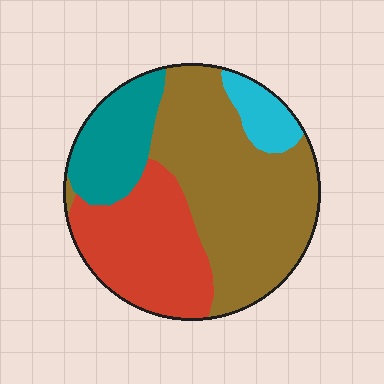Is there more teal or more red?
Red.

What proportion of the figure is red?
Red covers roughly 30% of the figure.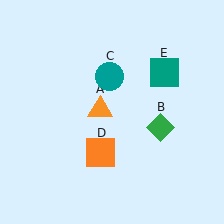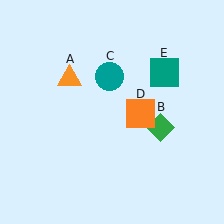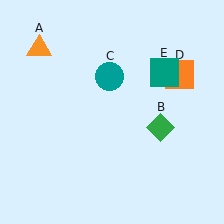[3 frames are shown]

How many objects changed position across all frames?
2 objects changed position: orange triangle (object A), orange square (object D).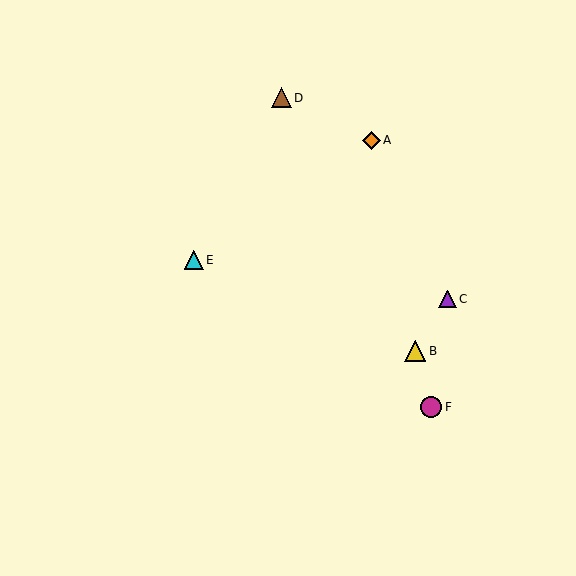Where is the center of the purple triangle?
The center of the purple triangle is at (448, 299).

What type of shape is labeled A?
Shape A is an orange diamond.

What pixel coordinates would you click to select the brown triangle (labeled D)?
Click at (281, 98) to select the brown triangle D.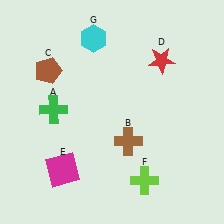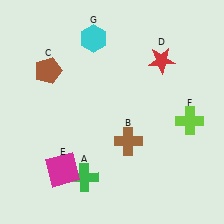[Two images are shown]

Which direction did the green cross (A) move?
The green cross (A) moved down.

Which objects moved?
The objects that moved are: the green cross (A), the lime cross (F).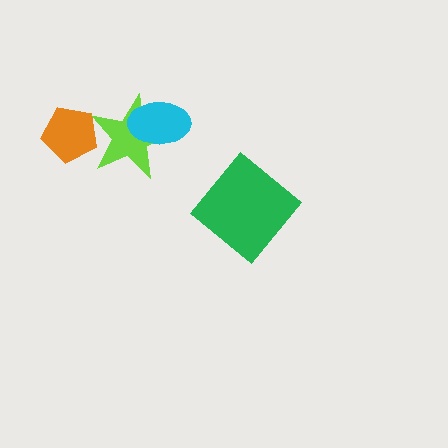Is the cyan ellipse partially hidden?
No, no other shape covers it.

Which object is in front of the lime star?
The cyan ellipse is in front of the lime star.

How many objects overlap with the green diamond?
0 objects overlap with the green diamond.